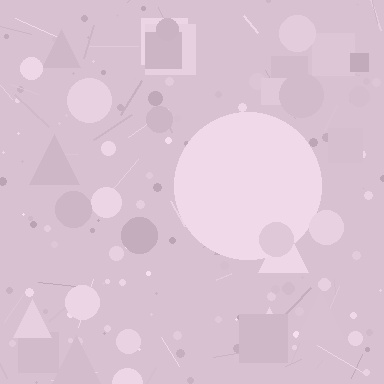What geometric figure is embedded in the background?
A circle is embedded in the background.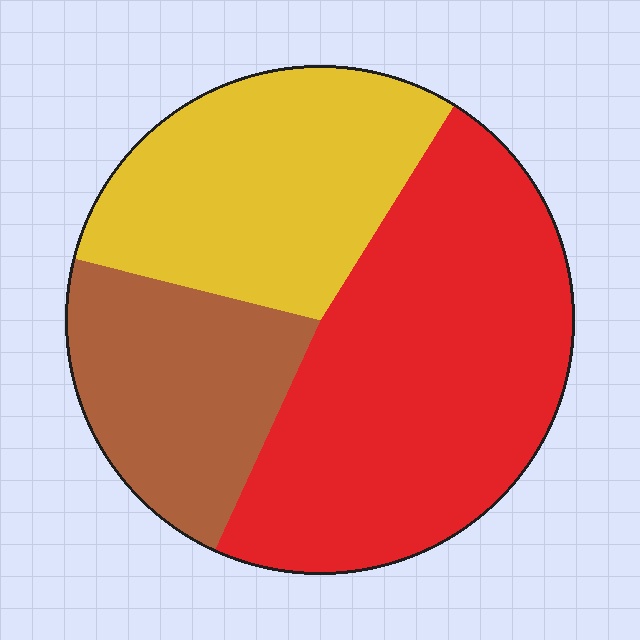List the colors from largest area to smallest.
From largest to smallest: red, yellow, brown.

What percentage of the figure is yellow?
Yellow covers 30% of the figure.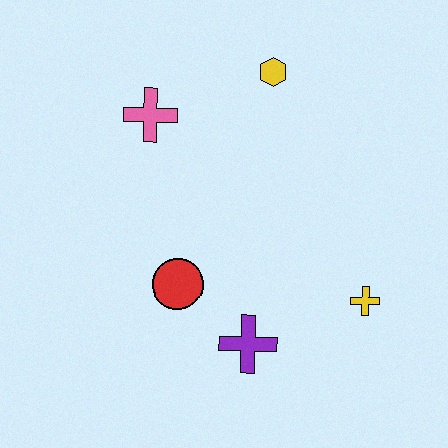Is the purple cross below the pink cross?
Yes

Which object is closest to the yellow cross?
The purple cross is closest to the yellow cross.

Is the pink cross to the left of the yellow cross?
Yes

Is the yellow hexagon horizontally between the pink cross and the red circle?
No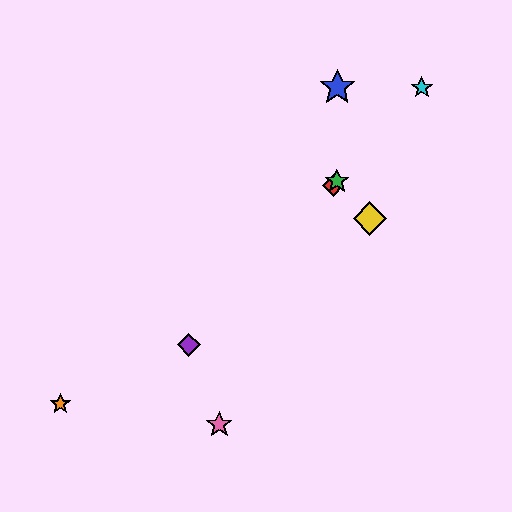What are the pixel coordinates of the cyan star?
The cyan star is at (422, 88).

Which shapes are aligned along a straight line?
The red diamond, the green star, the purple diamond, the cyan star are aligned along a straight line.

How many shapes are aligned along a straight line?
4 shapes (the red diamond, the green star, the purple diamond, the cyan star) are aligned along a straight line.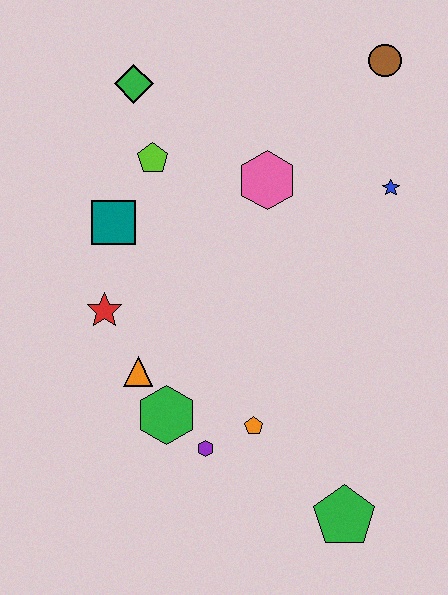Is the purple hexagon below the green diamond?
Yes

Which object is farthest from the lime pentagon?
The green pentagon is farthest from the lime pentagon.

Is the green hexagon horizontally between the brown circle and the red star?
Yes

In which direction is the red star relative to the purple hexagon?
The red star is above the purple hexagon.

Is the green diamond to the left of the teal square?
No